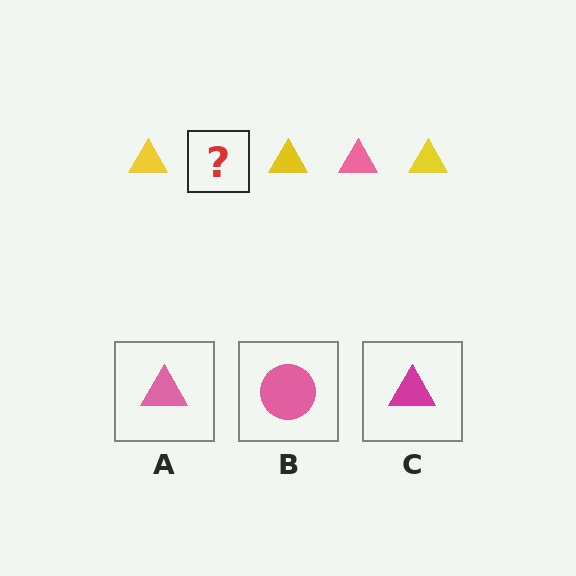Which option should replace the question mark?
Option A.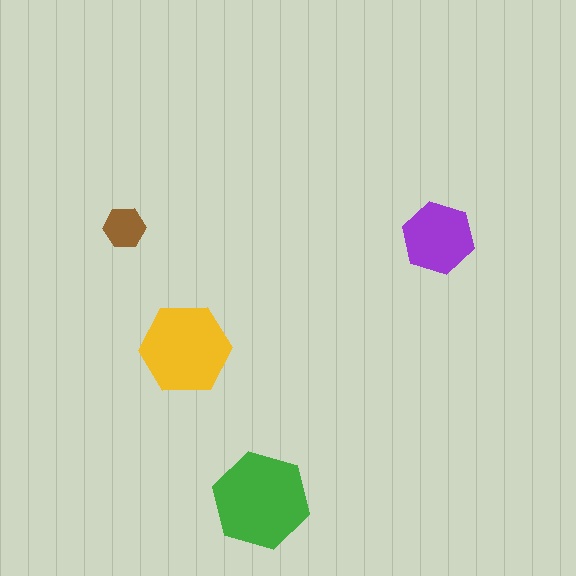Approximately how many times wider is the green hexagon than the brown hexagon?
About 2.5 times wider.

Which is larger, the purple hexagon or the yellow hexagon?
The yellow one.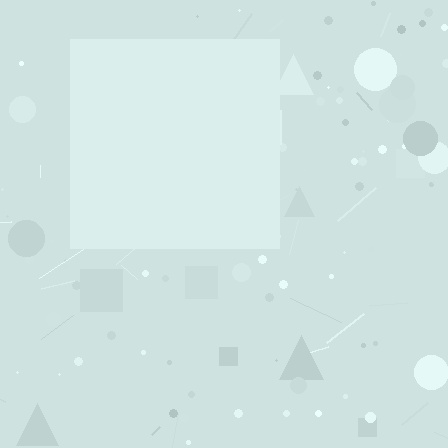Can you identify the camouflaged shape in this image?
The camouflaged shape is a square.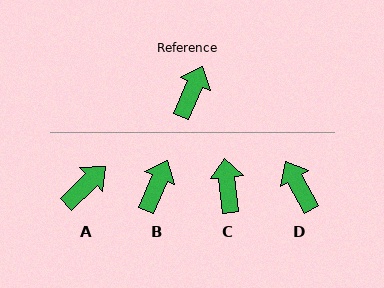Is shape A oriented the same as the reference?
No, it is off by about 22 degrees.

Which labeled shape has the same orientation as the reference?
B.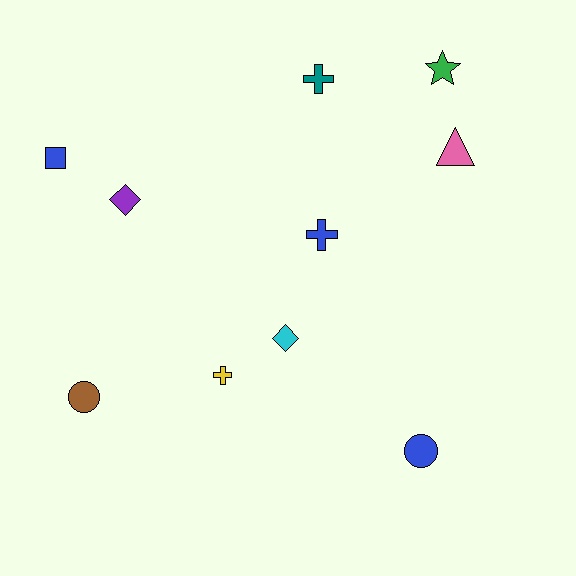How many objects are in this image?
There are 10 objects.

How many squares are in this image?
There is 1 square.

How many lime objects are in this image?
There are no lime objects.